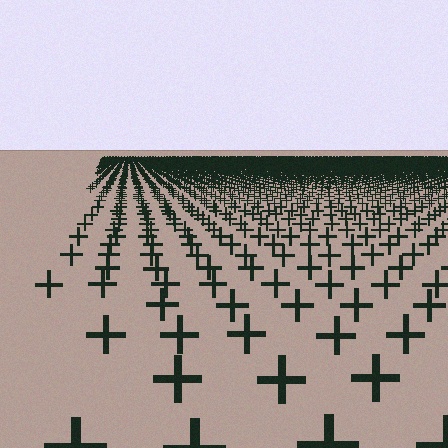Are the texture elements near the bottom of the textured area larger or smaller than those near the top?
Larger. Near the bottom, elements are closer to the viewer and appear at a bigger on-screen size.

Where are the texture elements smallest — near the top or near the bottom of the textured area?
Near the top.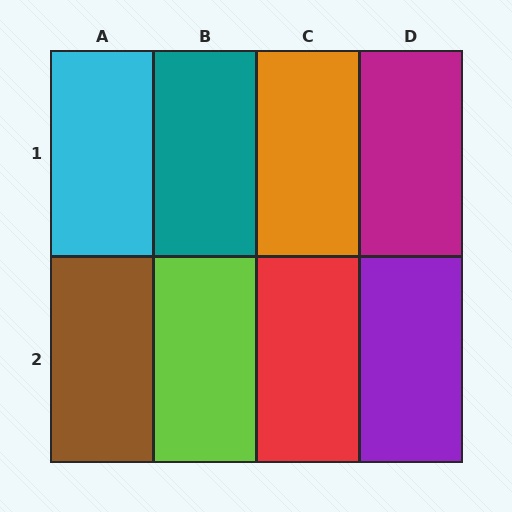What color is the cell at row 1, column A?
Cyan.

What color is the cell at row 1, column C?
Orange.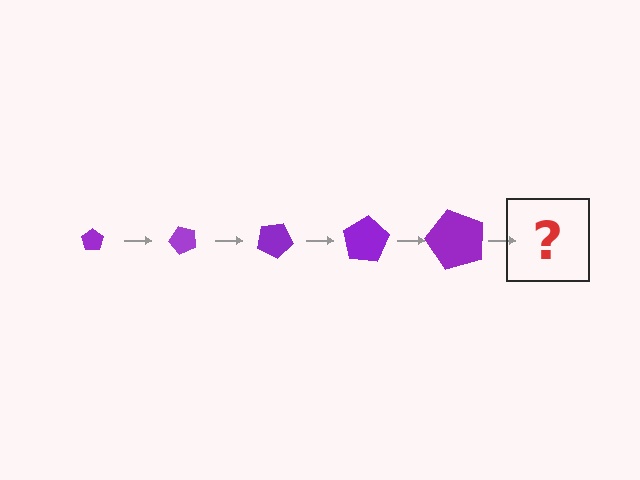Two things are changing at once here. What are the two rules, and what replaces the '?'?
The two rules are that the pentagon grows larger each step and it rotates 50 degrees each step. The '?' should be a pentagon, larger than the previous one and rotated 250 degrees from the start.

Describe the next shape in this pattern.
It should be a pentagon, larger than the previous one and rotated 250 degrees from the start.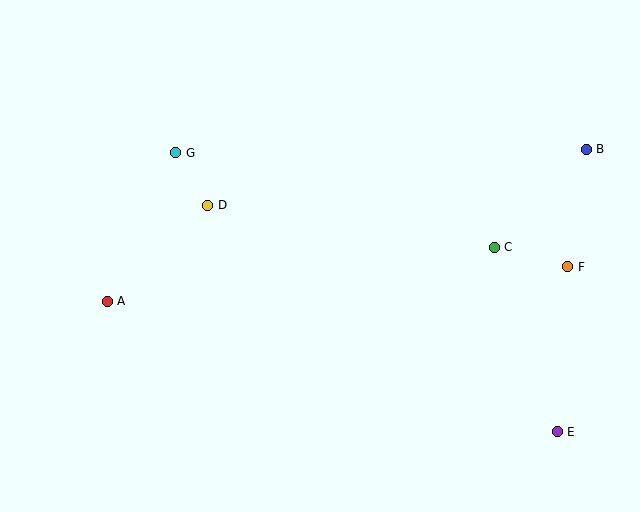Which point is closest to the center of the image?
Point D at (207, 206) is closest to the center.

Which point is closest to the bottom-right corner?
Point E is closest to the bottom-right corner.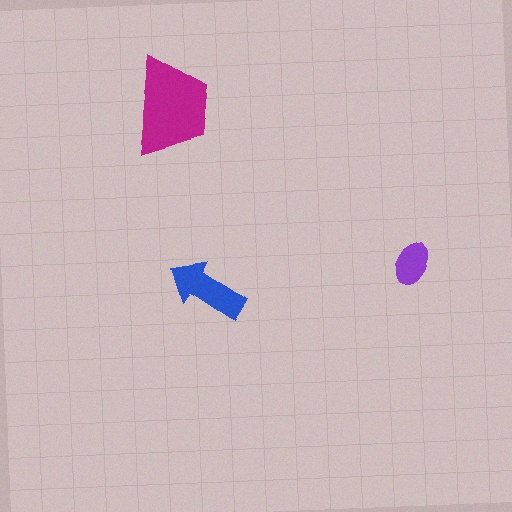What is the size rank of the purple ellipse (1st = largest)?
3rd.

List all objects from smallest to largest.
The purple ellipse, the blue arrow, the magenta trapezoid.